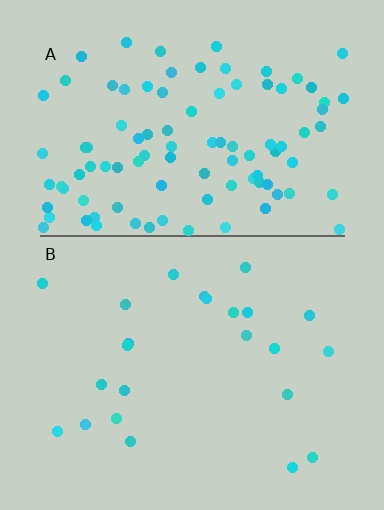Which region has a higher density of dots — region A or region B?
A (the top).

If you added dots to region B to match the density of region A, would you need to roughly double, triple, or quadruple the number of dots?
Approximately quadruple.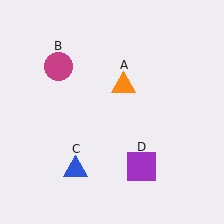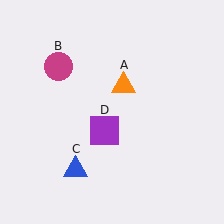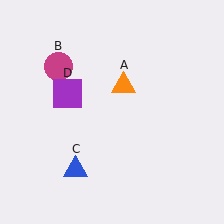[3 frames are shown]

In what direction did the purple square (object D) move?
The purple square (object D) moved up and to the left.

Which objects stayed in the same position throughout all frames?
Orange triangle (object A) and magenta circle (object B) and blue triangle (object C) remained stationary.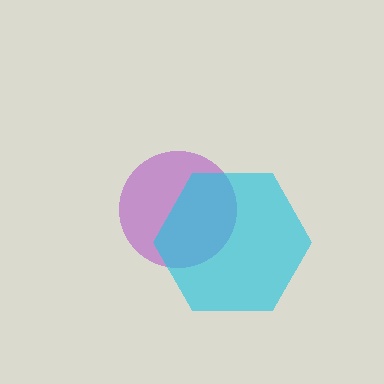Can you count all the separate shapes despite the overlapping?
Yes, there are 2 separate shapes.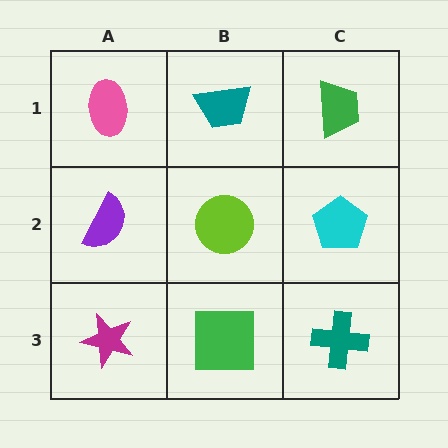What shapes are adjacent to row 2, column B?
A teal trapezoid (row 1, column B), a green square (row 3, column B), a purple semicircle (row 2, column A), a cyan pentagon (row 2, column C).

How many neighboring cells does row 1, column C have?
2.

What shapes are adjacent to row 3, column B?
A lime circle (row 2, column B), a magenta star (row 3, column A), a teal cross (row 3, column C).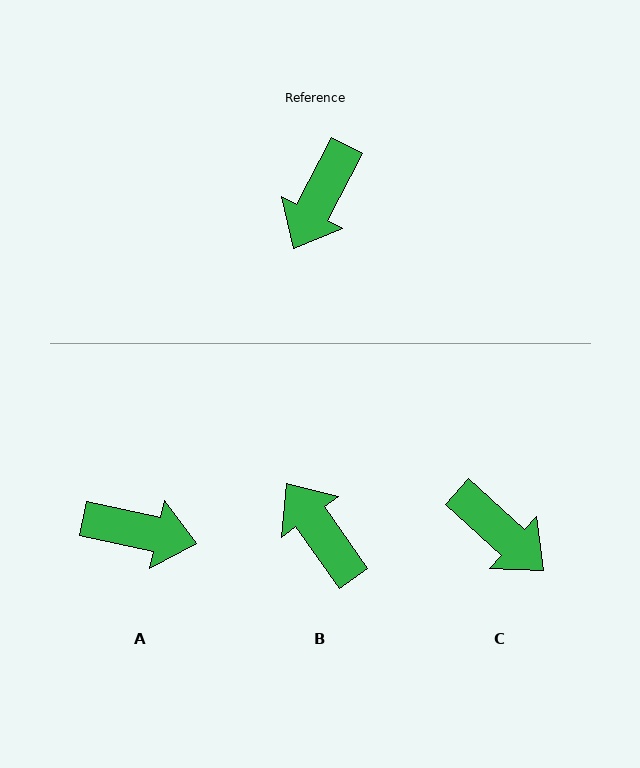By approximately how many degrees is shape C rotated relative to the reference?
Approximately 75 degrees counter-clockwise.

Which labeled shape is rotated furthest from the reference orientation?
B, about 117 degrees away.